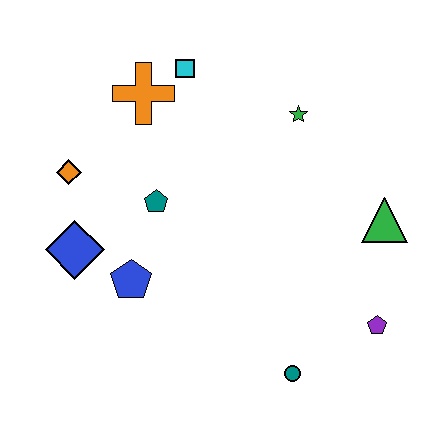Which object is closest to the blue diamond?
The blue pentagon is closest to the blue diamond.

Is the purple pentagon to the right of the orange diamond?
Yes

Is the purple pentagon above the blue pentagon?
No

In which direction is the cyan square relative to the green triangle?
The cyan square is to the left of the green triangle.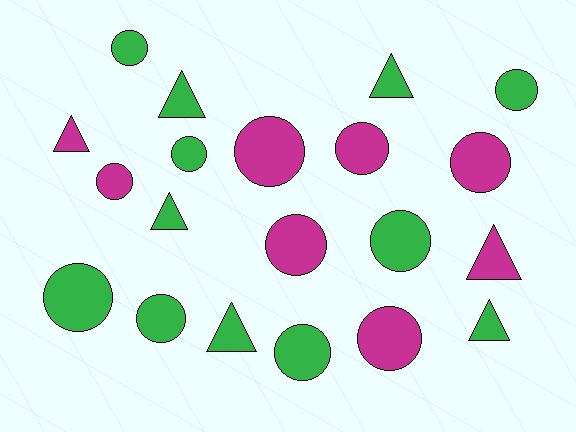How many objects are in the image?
There are 20 objects.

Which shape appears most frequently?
Circle, with 13 objects.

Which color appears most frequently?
Green, with 12 objects.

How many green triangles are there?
There are 5 green triangles.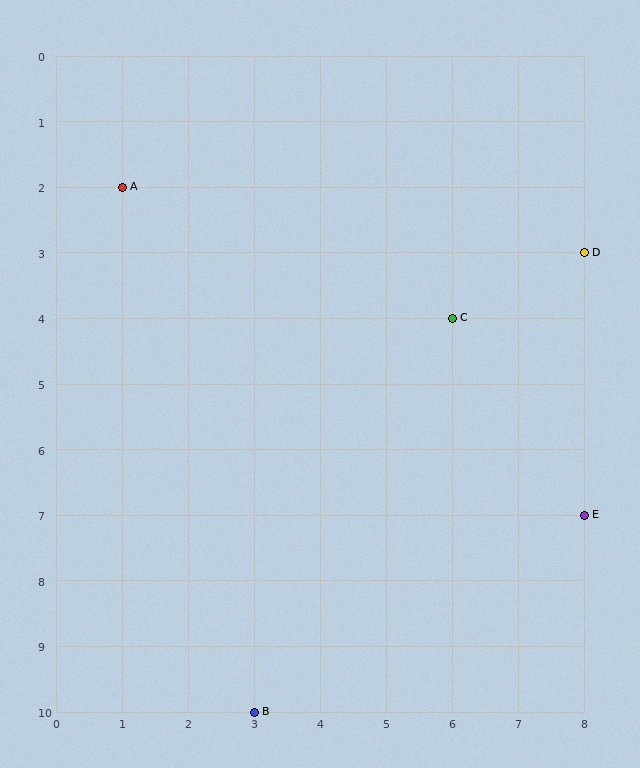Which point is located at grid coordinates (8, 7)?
Point E is at (8, 7).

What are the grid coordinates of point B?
Point B is at grid coordinates (3, 10).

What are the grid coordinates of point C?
Point C is at grid coordinates (6, 4).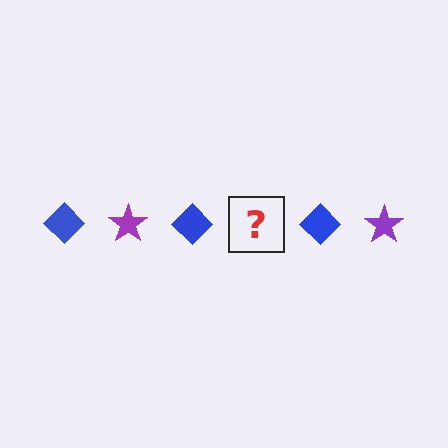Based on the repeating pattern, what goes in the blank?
The blank should be a purple star.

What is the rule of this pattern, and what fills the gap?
The rule is that the pattern alternates between blue diamond and purple star. The gap should be filled with a purple star.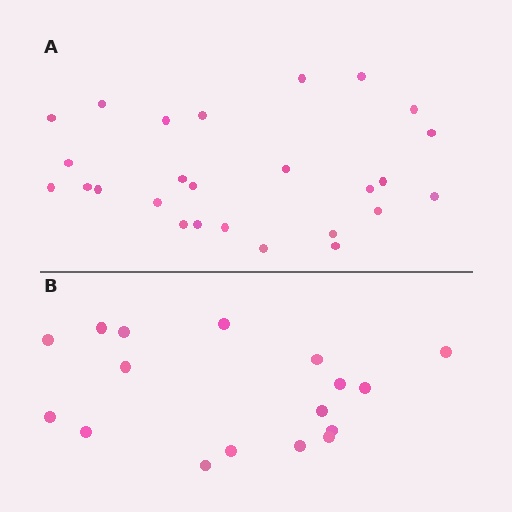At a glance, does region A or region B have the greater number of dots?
Region A (the top region) has more dots.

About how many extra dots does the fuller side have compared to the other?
Region A has roughly 8 or so more dots than region B.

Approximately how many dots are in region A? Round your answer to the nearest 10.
About 30 dots. (The exact count is 26, which rounds to 30.)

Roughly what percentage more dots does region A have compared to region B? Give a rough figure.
About 55% more.